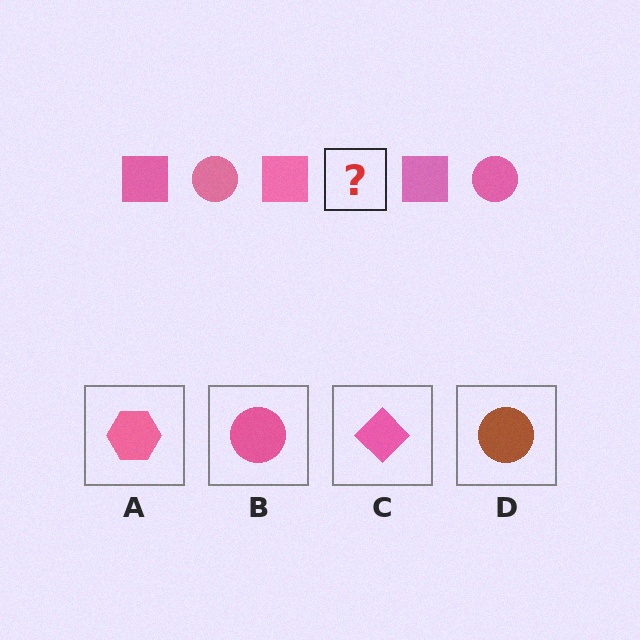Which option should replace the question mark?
Option B.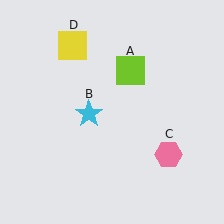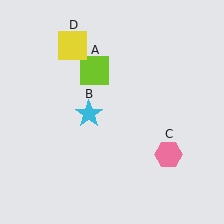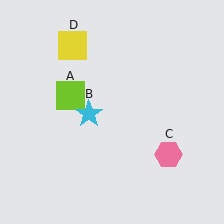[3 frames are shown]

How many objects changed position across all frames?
1 object changed position: lime square (object A).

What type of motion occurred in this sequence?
The lime square (object A) rotated counterclockwise around the center of the scene.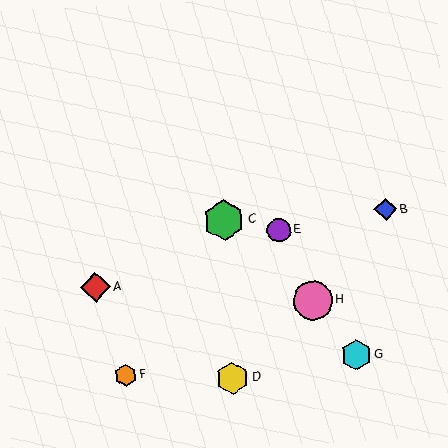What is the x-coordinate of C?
Object C is at x≈224.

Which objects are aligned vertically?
Objects C, D are aligned vertically.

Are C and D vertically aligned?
Yes, both are at x≈224.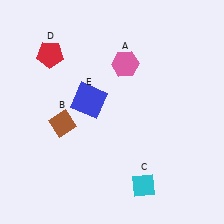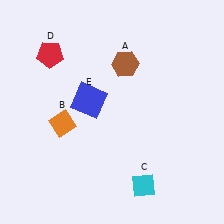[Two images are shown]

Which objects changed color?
A changed from pink to brown. B changed from brown to orange.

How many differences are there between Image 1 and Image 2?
There are 2 differences between the two images.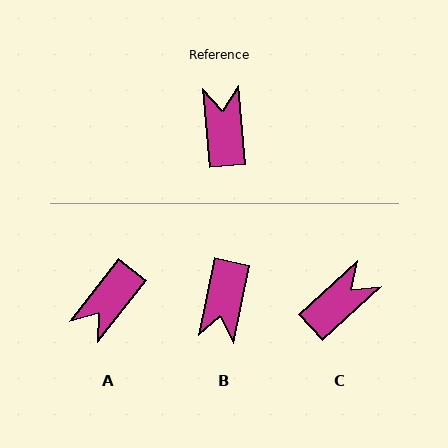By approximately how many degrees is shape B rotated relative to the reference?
Approximately 162 degrees counter-clockwise.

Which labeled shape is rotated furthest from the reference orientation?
B, about 162 degrees away.